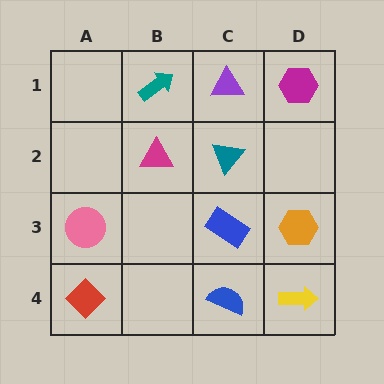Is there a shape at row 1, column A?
No, that cell is empty.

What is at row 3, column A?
A pink circle.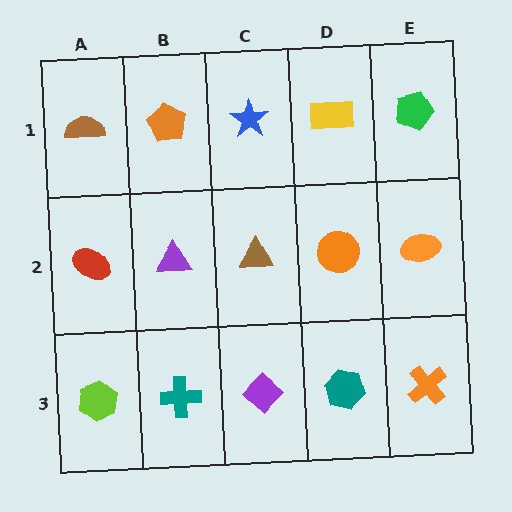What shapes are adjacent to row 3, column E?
An orange ellipse (row 2, column E), a teal hexagon (row 3, column D).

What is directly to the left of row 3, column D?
A purple diamond.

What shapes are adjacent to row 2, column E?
A green pentagon (row 1, column E), an orange cross (row 3, column E), an orange circle (row 2, column D).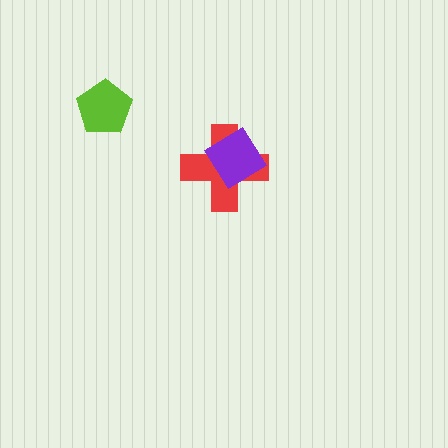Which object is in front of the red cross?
The purple diamond is in front of the red cross.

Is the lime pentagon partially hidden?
No, no other shape covers it.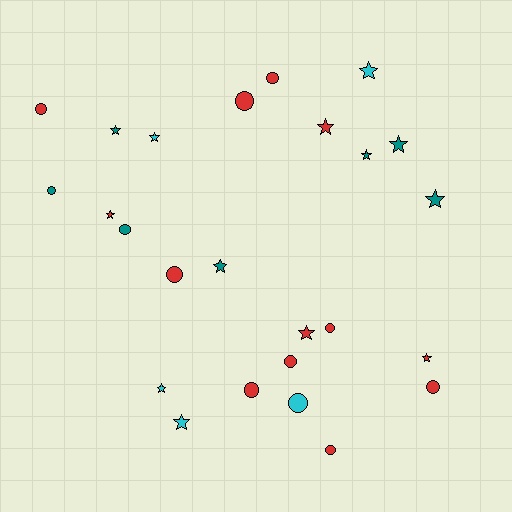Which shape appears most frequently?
Star, with 13 objects.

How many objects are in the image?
There are 25 objects.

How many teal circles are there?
There are 2 teal circles.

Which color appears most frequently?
Red, with 13 objects.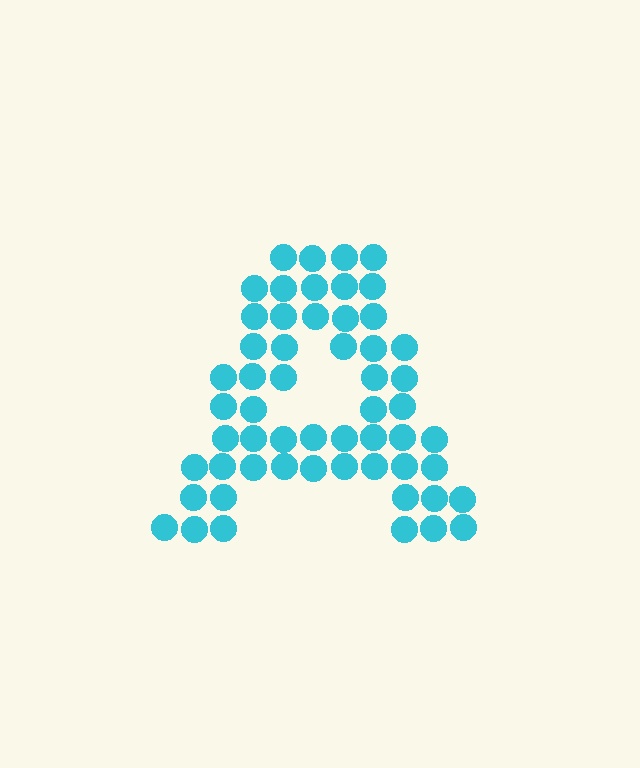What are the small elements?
The small elements are circles.